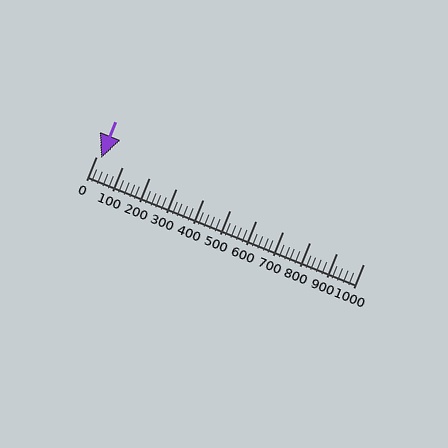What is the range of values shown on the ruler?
The ruler shows values from 0 to 1000.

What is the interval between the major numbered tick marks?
The major tick marks are spaced 100 units apart.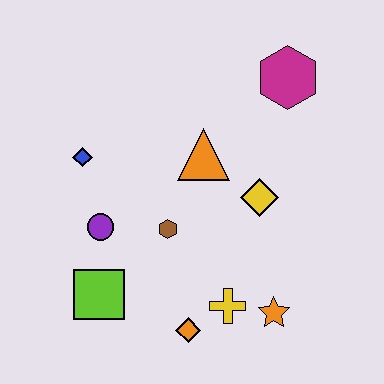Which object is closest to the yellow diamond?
The orange triangle is closest to the yellow diamond.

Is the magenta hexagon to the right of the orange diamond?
Yes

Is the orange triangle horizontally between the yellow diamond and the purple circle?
Yes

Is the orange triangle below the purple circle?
No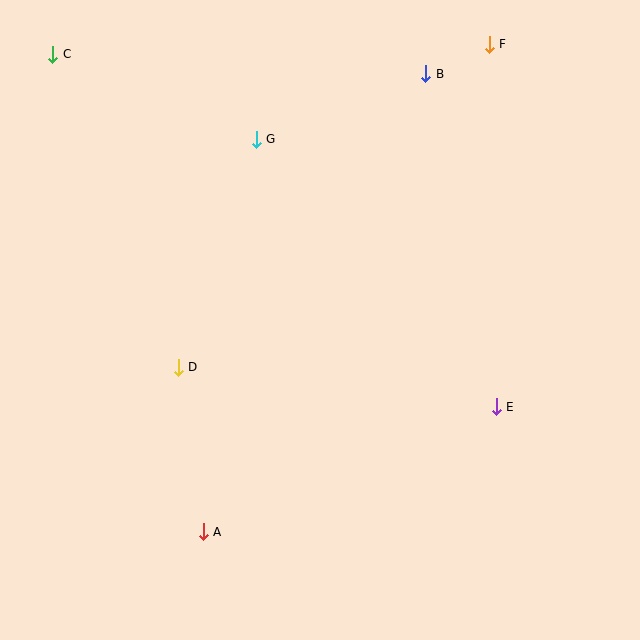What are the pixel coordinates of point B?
Point B is at (426, 74).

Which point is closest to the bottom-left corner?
Point A is closest to the bottom-left corner.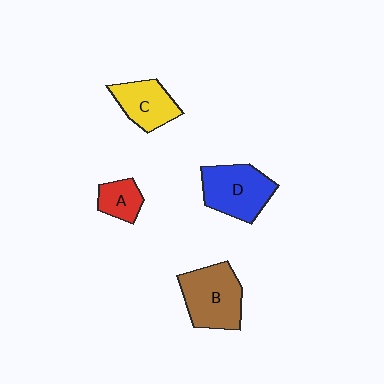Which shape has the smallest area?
Shape A (red).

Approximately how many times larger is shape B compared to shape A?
Approximately 2.2 times.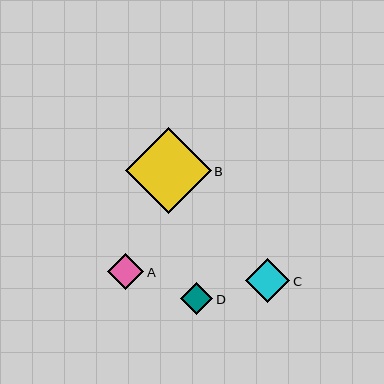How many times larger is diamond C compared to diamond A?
Diamond C is approximately 1.2 times the size of diamond A.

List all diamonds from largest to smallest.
From largest to smallest: B, C, A, D.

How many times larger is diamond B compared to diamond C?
Diamond B is approximately 1.9 times the size of diamond C.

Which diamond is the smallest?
Diamond D is the smallest with a size of approximately 32 pixels.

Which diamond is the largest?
Diamond B is the largest with a size of approximately 86 pixels.